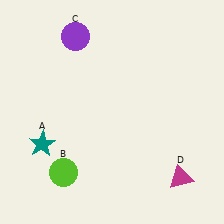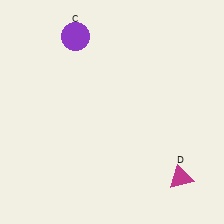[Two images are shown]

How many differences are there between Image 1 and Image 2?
There are 2 differences between the two images.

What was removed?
The teal star (A), the lime circle (B) were removed in Image 2.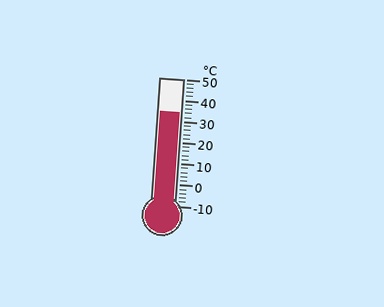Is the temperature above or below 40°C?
The temperature is below 40°C.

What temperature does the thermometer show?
The thermometer shows approximately 34°C.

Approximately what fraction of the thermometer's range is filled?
The thermometer is filled to approximately 75% of its range.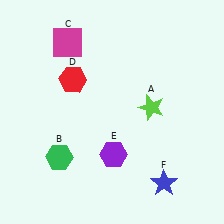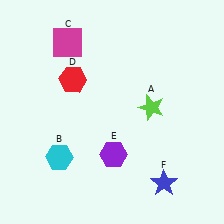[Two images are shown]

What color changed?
The hexagon (B) changed from green in Image 1 to cyan in Image 2.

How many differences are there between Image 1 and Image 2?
There is 1 difference between the two images.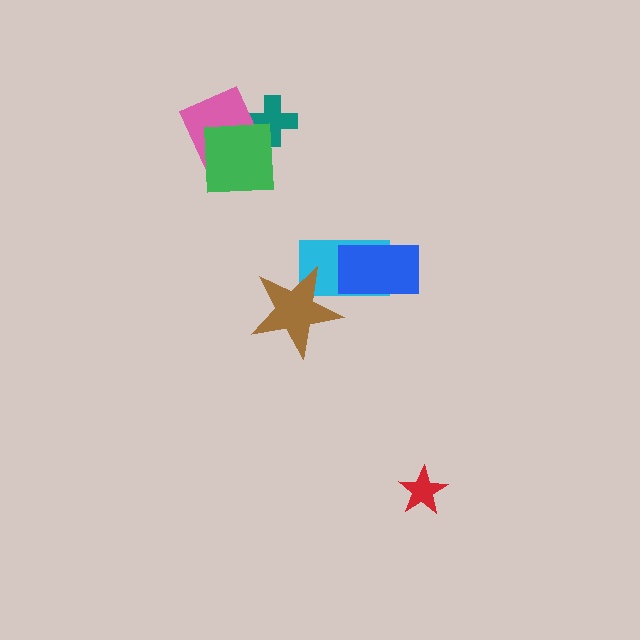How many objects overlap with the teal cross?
2 objects overlap with the teal cross.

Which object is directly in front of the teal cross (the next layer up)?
The pink diamond is directly in front of the teal cross.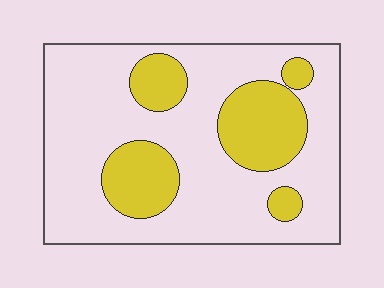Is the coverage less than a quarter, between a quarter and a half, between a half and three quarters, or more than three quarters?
Between a quarter and a half.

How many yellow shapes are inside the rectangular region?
5.